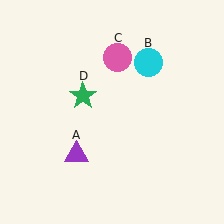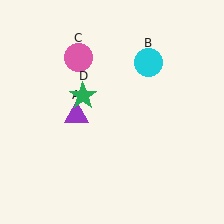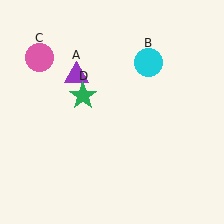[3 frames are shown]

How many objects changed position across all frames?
2 objects changed position: purple triangle (object A), pink circle (object C).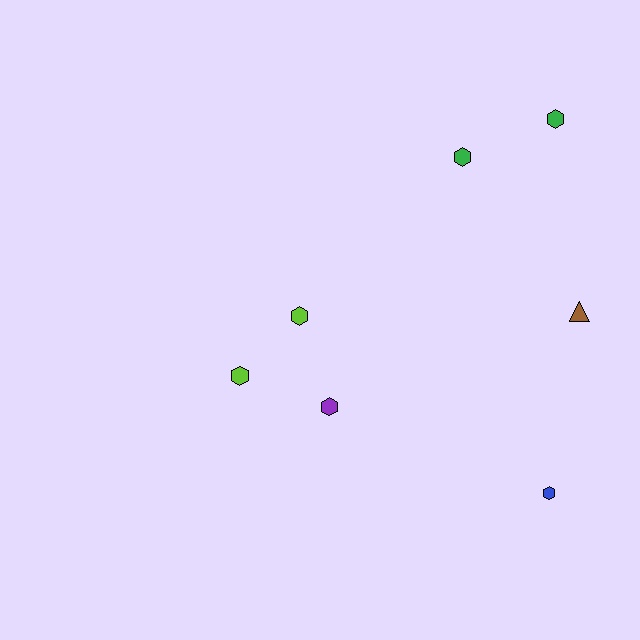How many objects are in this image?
There are 7 objects.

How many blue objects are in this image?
There is 1 blue object.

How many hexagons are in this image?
There are 6 hexagons.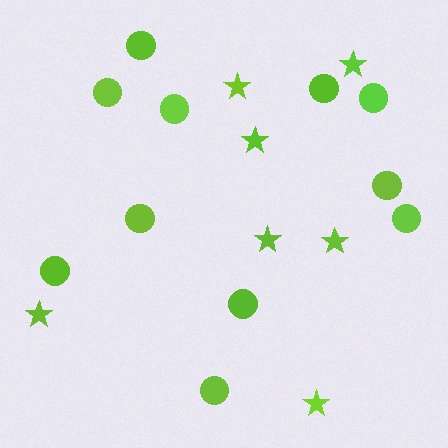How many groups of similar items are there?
There are 2 groups: one group of stars (7) and one group of circles (11).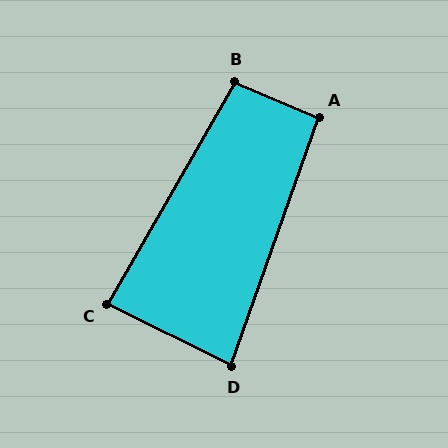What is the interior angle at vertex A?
Approximately 94 degrees (approximately right).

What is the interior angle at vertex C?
Approximately 86 degrees (approximately right).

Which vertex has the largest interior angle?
B, at approximately 97 degrees.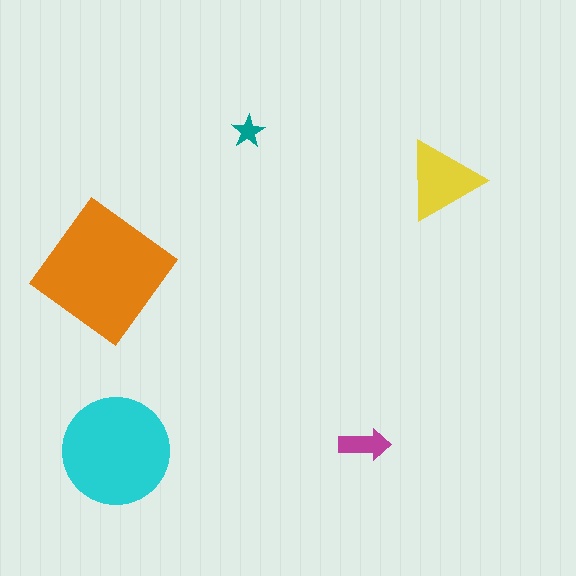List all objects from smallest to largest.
The teal star, the magenta arrow, the yellow triangle, the cyan circle, the orange diamond.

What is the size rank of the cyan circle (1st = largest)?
2nd.